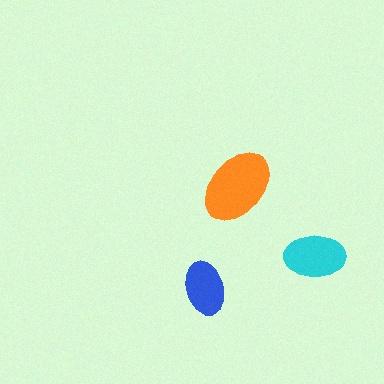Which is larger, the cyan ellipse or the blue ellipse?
The cyan one.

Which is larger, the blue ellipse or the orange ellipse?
The orange one.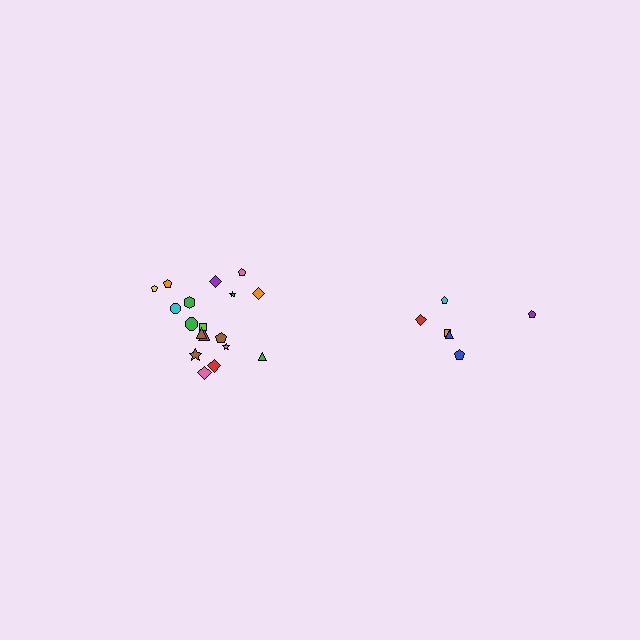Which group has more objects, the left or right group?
The left group.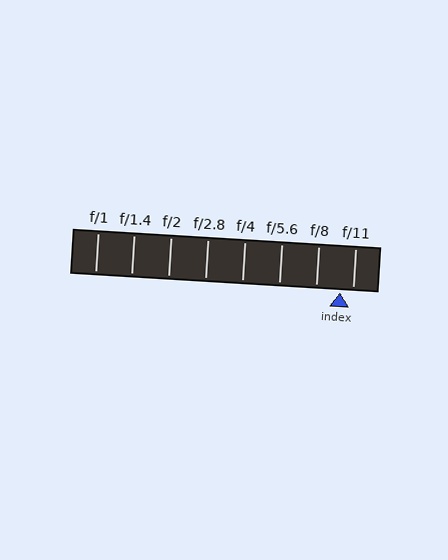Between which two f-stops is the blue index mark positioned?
The index mark is between f/8 and f/11.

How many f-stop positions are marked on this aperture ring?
There are 8 f-stop positions marked.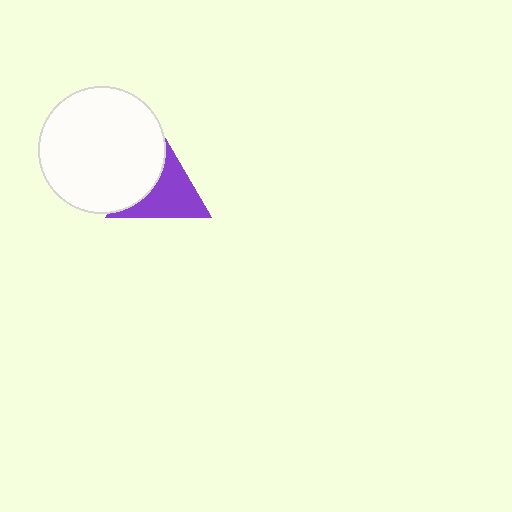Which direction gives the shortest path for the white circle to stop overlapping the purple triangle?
Moving left gives the shortest separation.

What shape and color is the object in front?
The object in front is a white circle.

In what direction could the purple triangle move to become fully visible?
The purple triangle could move right. That would shift it out from behind the white circle entirely.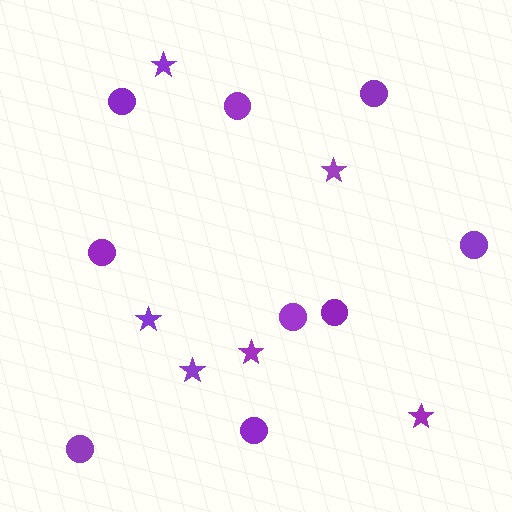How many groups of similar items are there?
There are 2 groups: one group of stars (6) and one group of circles (9).